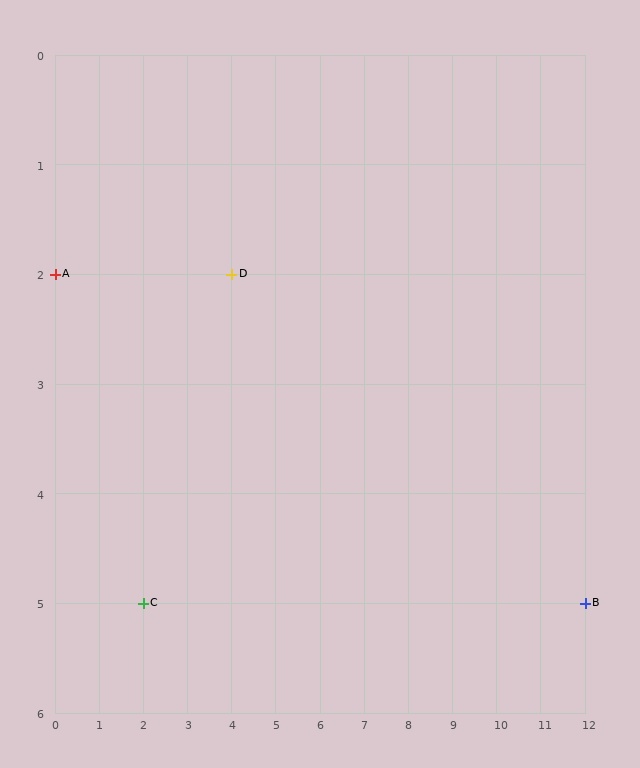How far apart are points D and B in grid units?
Points D and B are 8 columns and 3 rows apart (about 8.5 grid units diagonally).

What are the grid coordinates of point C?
Point C is at grid coordinates (2, 5).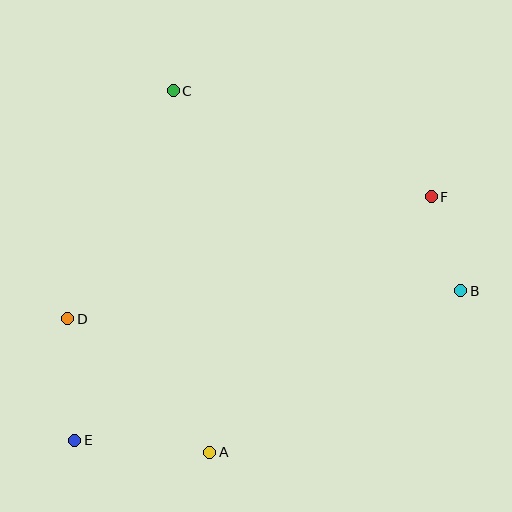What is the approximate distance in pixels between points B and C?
The distance between B and C is approximately 351 pixels.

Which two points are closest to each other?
Points B and F are closest to each other.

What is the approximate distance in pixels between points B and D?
The distance between B and D is approximately 394 pixels.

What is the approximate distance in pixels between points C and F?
The distance between C and F is approximately 279 pixels.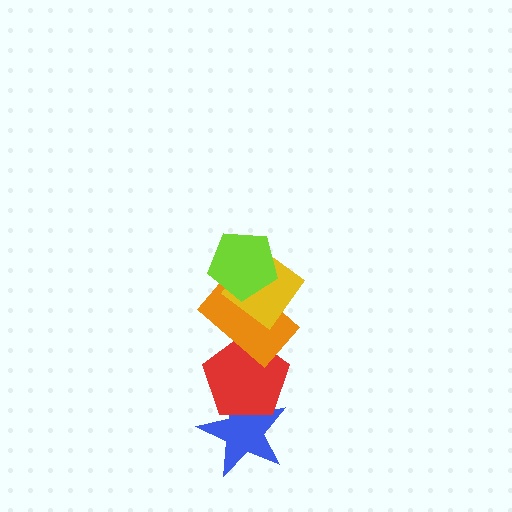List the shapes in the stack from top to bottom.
From top to bottom: the lime pentagon, the yellow diamond, the orange rectangle, the red pentagon, the blue star.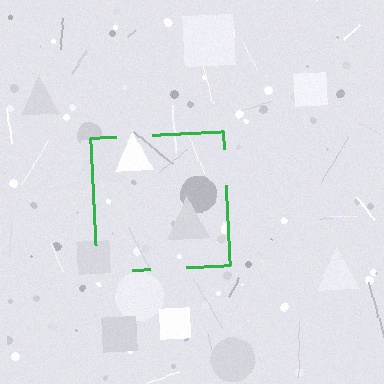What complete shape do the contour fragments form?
The contour fragments form a square.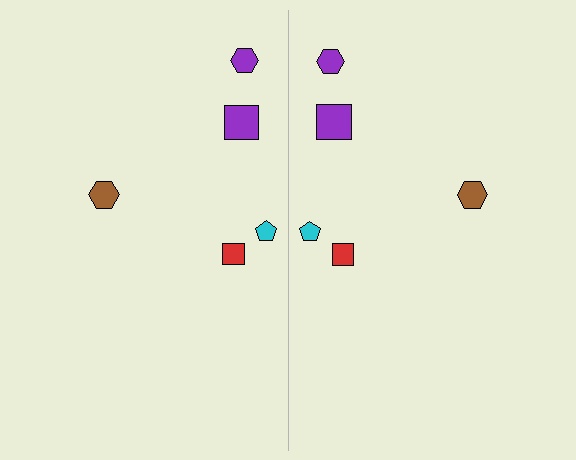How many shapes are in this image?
There are 10 shapes in this image.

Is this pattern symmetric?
Yes, this pattern has bilateral (reflection) symmetry.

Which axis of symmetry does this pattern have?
The pattern has a vertical axis of symmetry running through the center of the image.